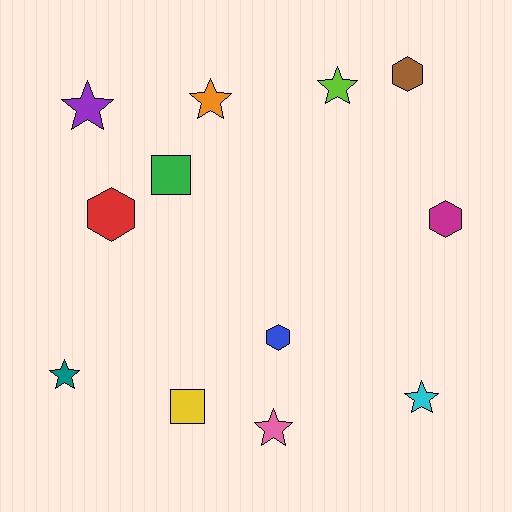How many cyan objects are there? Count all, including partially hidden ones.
There is 1 cyan object.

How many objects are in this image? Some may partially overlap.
There are 12 objects.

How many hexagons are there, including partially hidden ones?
There are 4 hexagons.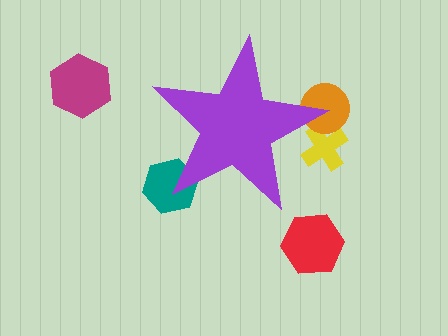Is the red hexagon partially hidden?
No, the red hexagon is fully visible.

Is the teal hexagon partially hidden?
Yes, the teal hexagon is partially hidden behind the purple star.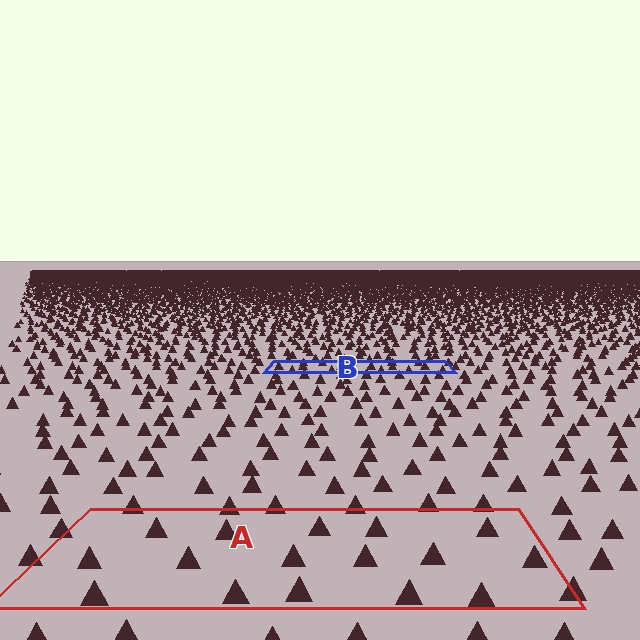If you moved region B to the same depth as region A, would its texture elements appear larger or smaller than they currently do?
They would appear larger. At a closer depth, the same texture elements are projected at a bigger on-screen size.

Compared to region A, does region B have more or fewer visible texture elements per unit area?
Region B has more texture elements per unit area — they are packed more densely because it is farther away.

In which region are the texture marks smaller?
The texture marks are smaller in region B, because it is farther away.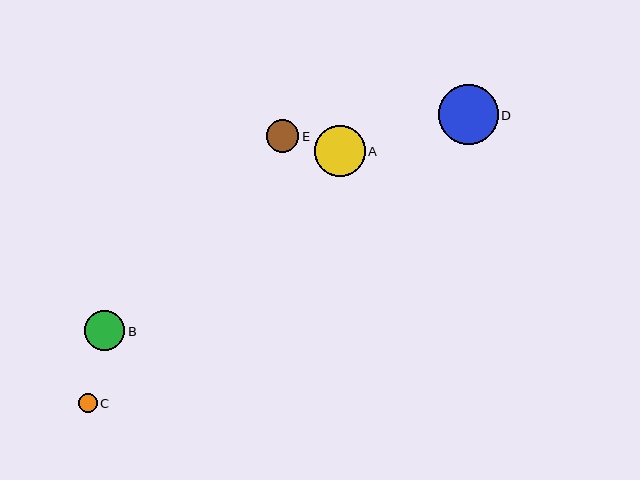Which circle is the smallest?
Circle C is the smallest with a size of approximately 19 pixels.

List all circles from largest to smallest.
From largest to smallest: D, A, B, E, C.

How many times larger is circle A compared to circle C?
Circle A is approximately 2.7 times the size of circle C.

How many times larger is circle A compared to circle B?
Circle A is approximately 1.3 times the size of circle B.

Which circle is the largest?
Circle D is the largest with a size of approximately 60 pixels.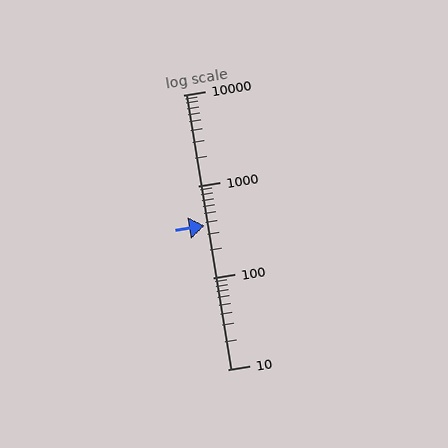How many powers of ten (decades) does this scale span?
The scale spans 3 decades, from 10 to 10000.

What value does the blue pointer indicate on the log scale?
The pointer indicates approximately 370.